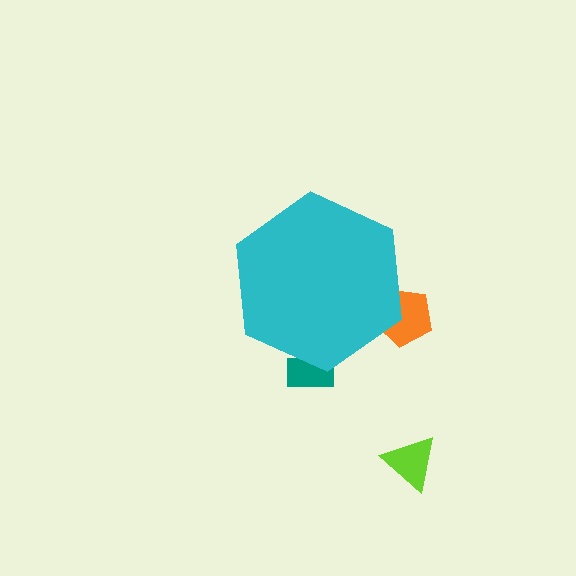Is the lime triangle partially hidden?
No, the lime triangle is fully visible.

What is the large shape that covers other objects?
A cyan hexagon.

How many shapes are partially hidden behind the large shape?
2 shapes are partially hidden.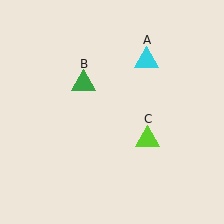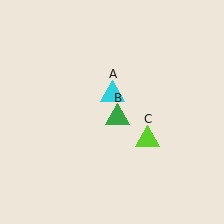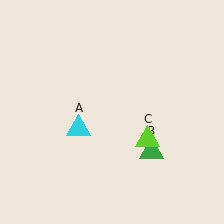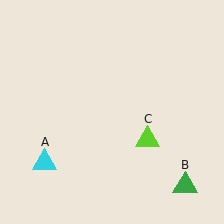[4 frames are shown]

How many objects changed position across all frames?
2 objects changed position: cyan triangle (object A), green triangle (object B).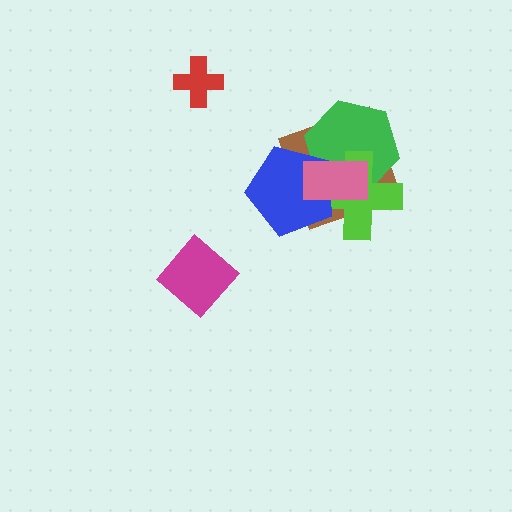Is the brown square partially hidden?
Yes, it is partially covered by another shape.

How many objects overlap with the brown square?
4 objects overlap with the brown square.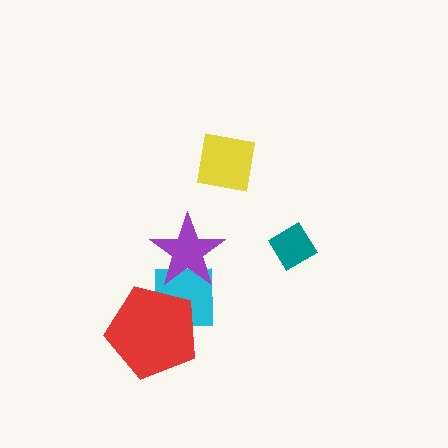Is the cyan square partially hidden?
Yes, it is partially covered by another shape.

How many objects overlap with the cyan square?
2 objects overlap with the cyan square.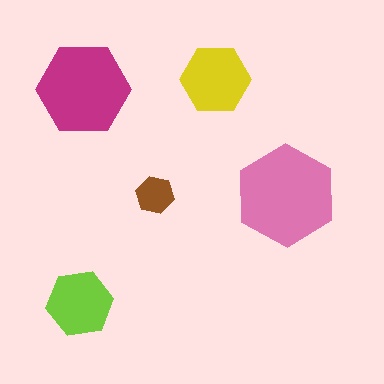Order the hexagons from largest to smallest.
the pink one, the magenta one, the yellow one, the lime one, the brown one.